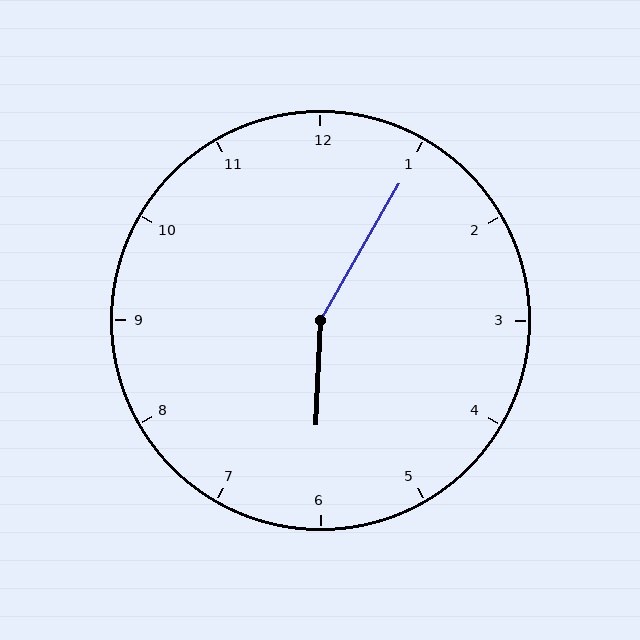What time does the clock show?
6:05.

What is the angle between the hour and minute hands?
Approximately 152 degrees.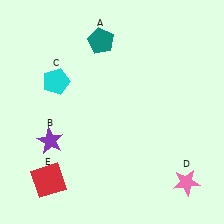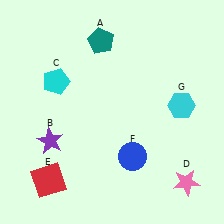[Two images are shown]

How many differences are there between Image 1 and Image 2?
There are 2 differences between the two images.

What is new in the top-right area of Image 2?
A cyan hexagon (G) was added in the top-right area of Image 2.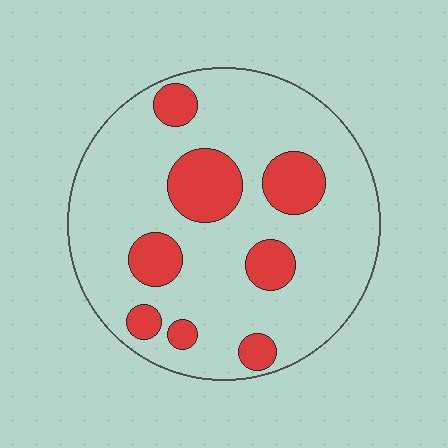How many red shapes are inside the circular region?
8.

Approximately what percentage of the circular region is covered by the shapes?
Approximately 20%.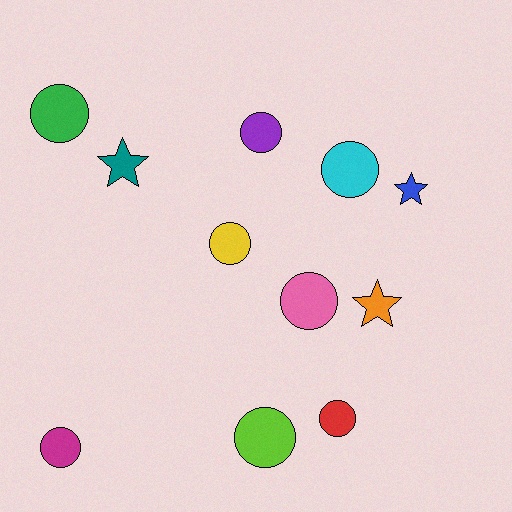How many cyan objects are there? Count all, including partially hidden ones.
There is 1 cyan object.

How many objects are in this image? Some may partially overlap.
There are 11 objects.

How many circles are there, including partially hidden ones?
There are 8 circles.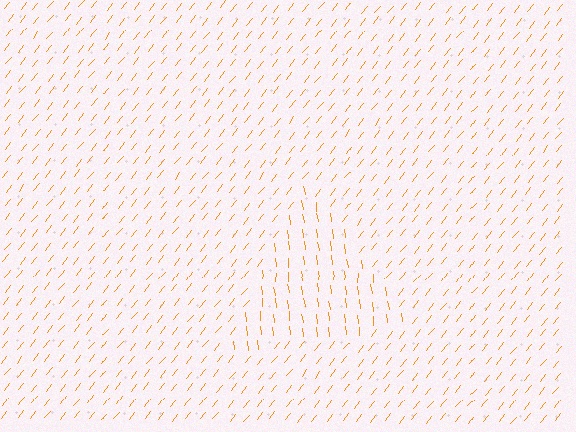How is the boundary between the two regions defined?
The boundary is defined purely by a change in line orientation (approximately 45 degrees difference). All lines are the same color and thickness.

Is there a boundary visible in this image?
Yes, there is a texture boundary formed by a change in line orientation.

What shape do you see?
I see a triangle.